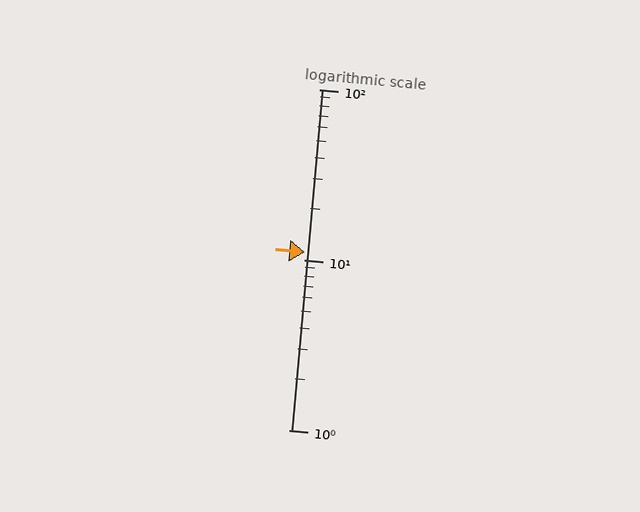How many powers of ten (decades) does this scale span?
The scale spans 2 decades, from 1 to 100.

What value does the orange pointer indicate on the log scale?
The pointer indicates approximately 11.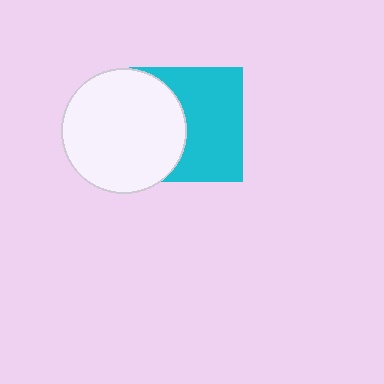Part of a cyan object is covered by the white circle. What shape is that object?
It is a square.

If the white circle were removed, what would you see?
You would see the complete cyan square.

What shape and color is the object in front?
The object in front is a white circle.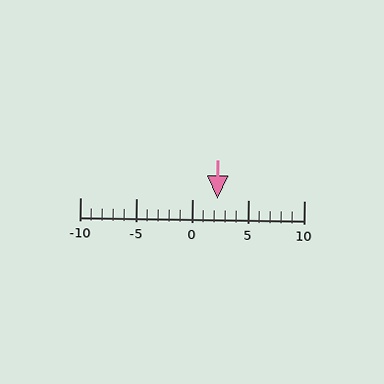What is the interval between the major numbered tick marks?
The major tick marks are spaced 5 units apart.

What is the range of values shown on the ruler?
The ruler shows values from -10 to 10.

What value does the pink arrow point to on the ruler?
The pink arrow points to approximately 2.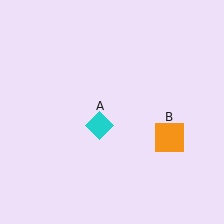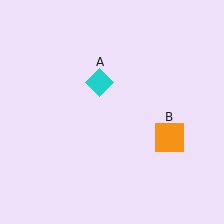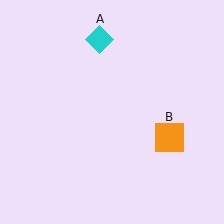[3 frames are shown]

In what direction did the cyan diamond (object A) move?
The cyan diamond (object A) moved up.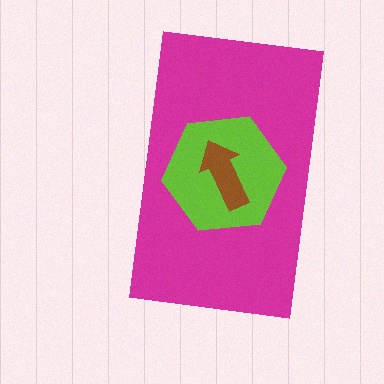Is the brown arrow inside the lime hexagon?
Yes.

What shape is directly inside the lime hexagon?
The brown arrow.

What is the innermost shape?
The brown arrow.